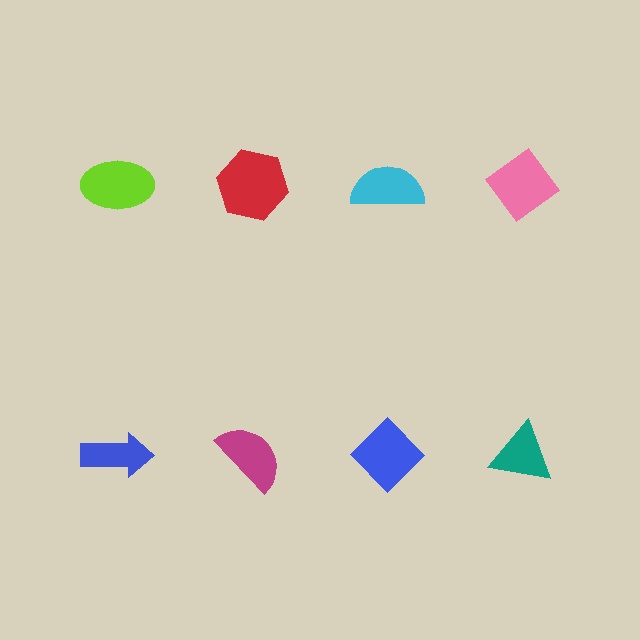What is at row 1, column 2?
A red hexagon.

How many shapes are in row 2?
4 shapes.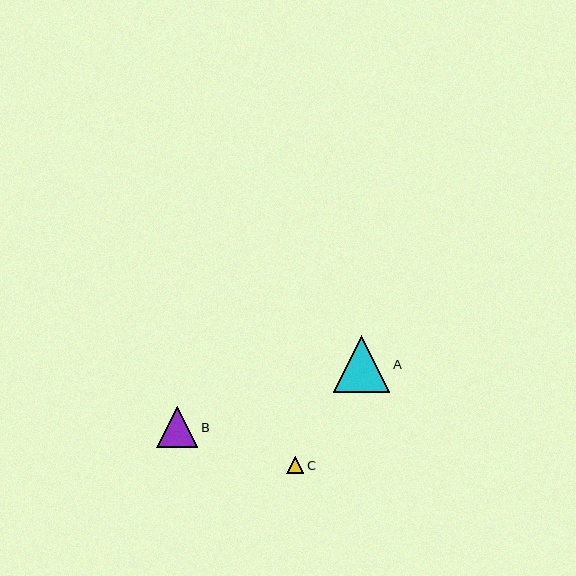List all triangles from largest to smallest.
From largest to smallest: A, B, C.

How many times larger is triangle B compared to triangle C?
Triangle B is approximately 2.4 times the size of triangle C.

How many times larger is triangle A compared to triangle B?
Triangle A is approximately 1.4 times the size of triangle B.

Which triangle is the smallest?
Triangle C is the smallest with a size of approximately 17 pixels.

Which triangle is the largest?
Triangle A is the largest with a size of approximately 57 pixels.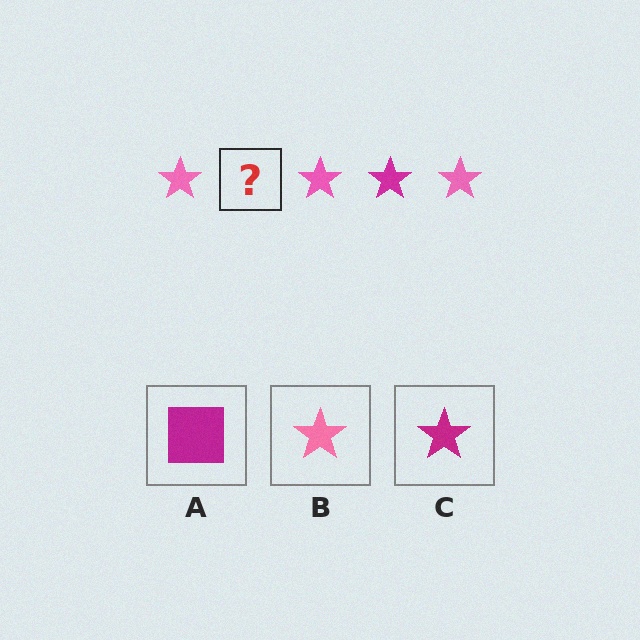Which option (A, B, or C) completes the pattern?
C.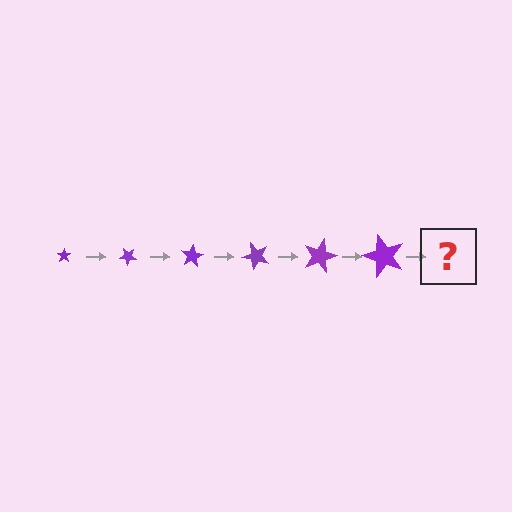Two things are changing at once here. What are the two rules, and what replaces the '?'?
The two rules are that the star grows larger each step and it rotates 40 degrees each step. The '?' should be a star, larger than the previous one and rotated 240 degrees from the start.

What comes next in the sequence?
The next element should be a star, larger than the previous one and rotated 240 degrees from the start.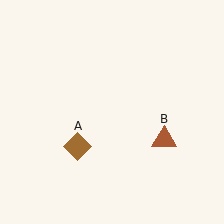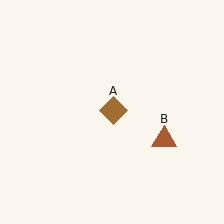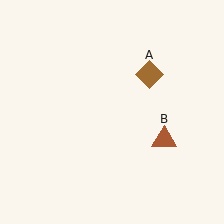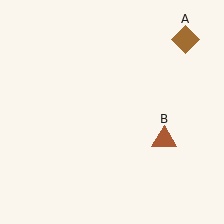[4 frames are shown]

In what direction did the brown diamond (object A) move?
The brown diamond (object A) moved up and to the right.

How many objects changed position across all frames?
1 object changed position: brown diamond (object A).